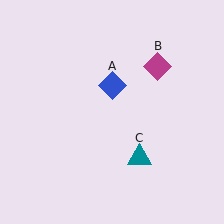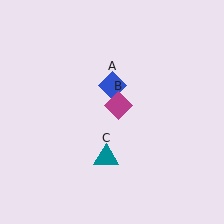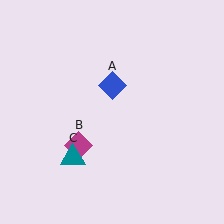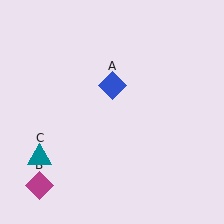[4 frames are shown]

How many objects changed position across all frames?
2 objects changed position: magenta diamond (object B), teal triangle (object C).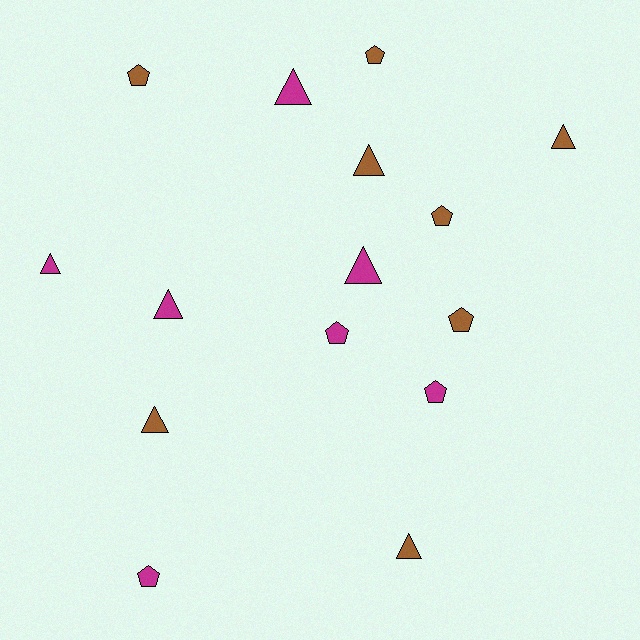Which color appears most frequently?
Brown, with 8 objects.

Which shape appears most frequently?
Triangle, with 8 objects.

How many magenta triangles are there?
There are 4 magenta triangles.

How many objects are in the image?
There are 15 objects.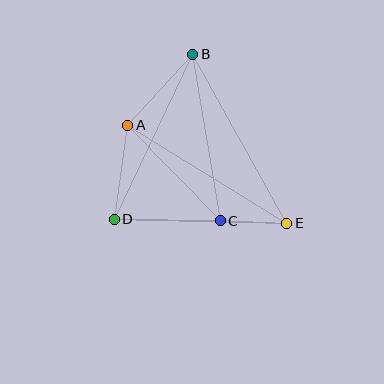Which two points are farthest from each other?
Points B and E are farthest from each other.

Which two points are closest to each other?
Points C and E are closest to each other.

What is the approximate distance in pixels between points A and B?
The distance between A and B is approximately 96 pixels.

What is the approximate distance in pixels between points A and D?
The distance between A and D is approximately 95 pixels.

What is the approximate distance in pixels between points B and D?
The distance between B and D is approximately 183 pixels.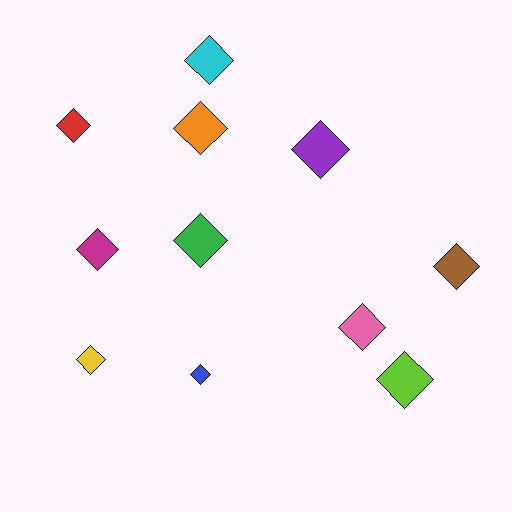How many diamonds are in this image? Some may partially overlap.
There are 11 diamonds.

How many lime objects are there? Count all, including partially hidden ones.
There is 1 lime object.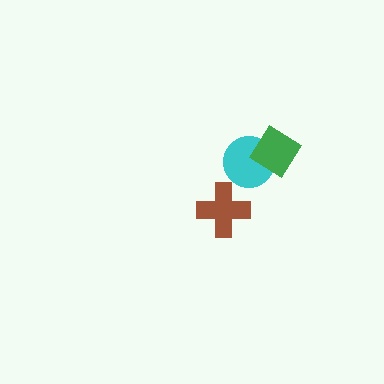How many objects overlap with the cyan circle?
1 object overlaps with the cyan circle.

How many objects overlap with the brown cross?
0 objects overlap with the brown cross.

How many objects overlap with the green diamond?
1 object overlaps with the green diamond.